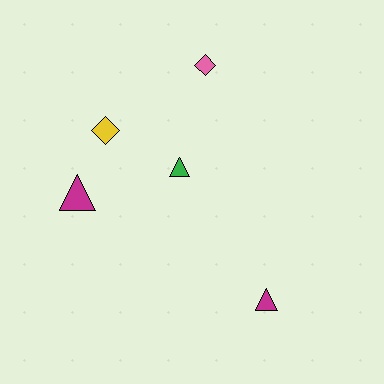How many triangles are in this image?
There are 3 triangles.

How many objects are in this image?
There are 5 objects.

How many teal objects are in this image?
There are no teal objects.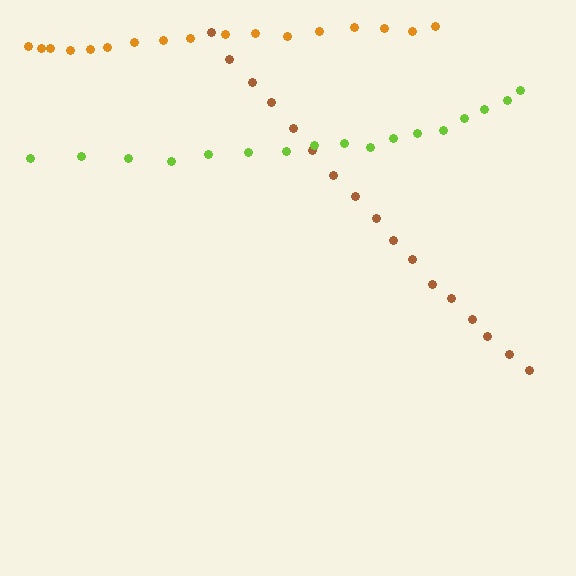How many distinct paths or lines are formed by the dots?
There are 3 distinct paths.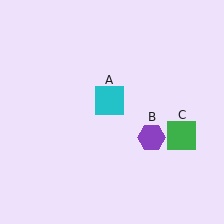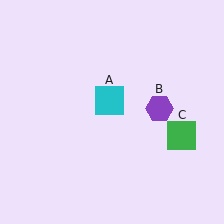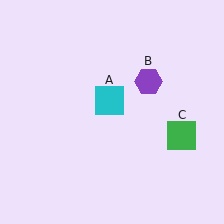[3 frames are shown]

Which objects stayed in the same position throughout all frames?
Cyan square (object A) and green square (object C) remained stationary.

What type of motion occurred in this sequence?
The purple hexagon (object B) rotated counterclockwise around the center of the scene.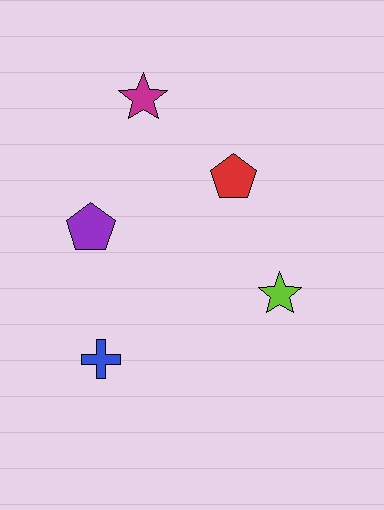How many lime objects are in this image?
There is 1 lime object.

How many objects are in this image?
There are 5 objects.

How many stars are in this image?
There are 2 stars.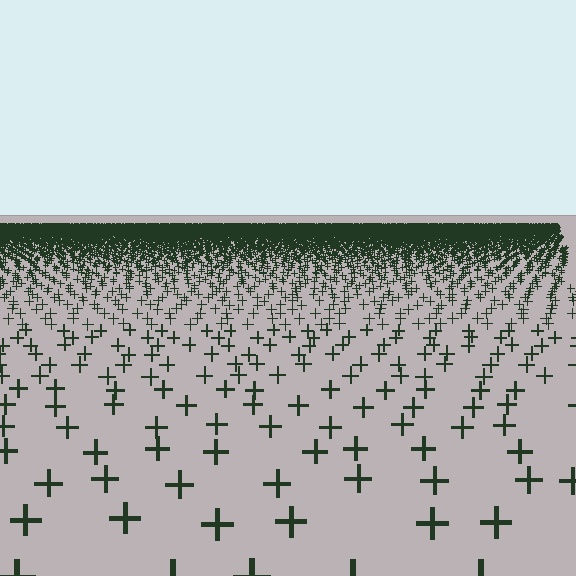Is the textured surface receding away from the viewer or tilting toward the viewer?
The surface is receding away from the viewer. Texture elements get smaller and denser toward the top.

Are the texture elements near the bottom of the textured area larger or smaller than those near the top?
Larger. Near the bottom, elements are closer to the viewer and appear at a bigger on-screen size.